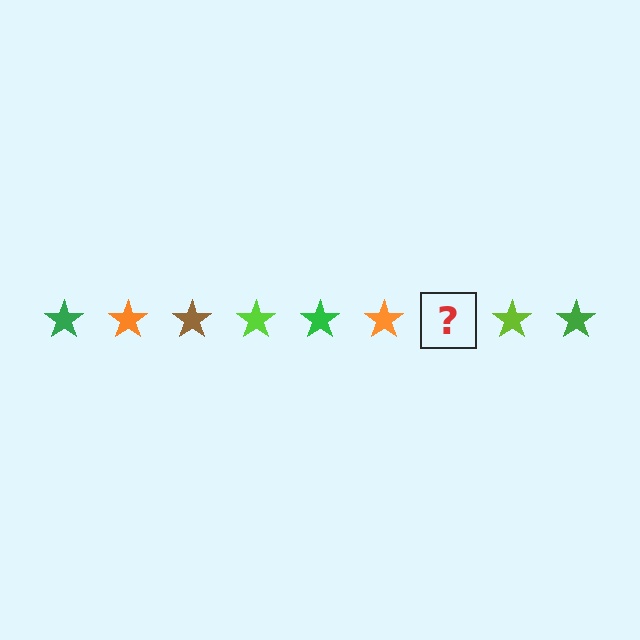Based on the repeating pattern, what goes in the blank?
The blank should be a brown star.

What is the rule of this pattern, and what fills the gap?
The rule is that the pattern cycles through green, orange, brown, lime stars. The gap should be filled with a brown star.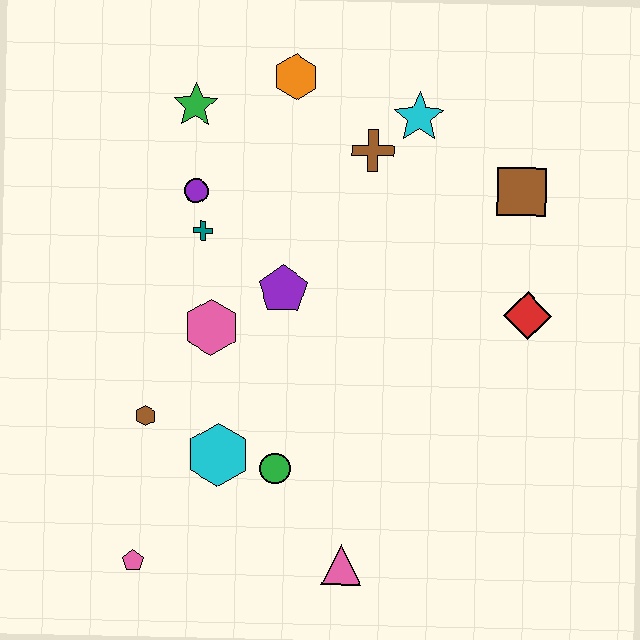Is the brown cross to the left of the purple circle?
No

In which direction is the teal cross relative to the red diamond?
The teal cross is to the left of the red diamond.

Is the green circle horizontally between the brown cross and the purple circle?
Yes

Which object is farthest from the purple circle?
The pink triangle is farthest from the purple circle.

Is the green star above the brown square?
Yes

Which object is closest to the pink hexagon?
The purple pentagon is closest to the pink hexagon.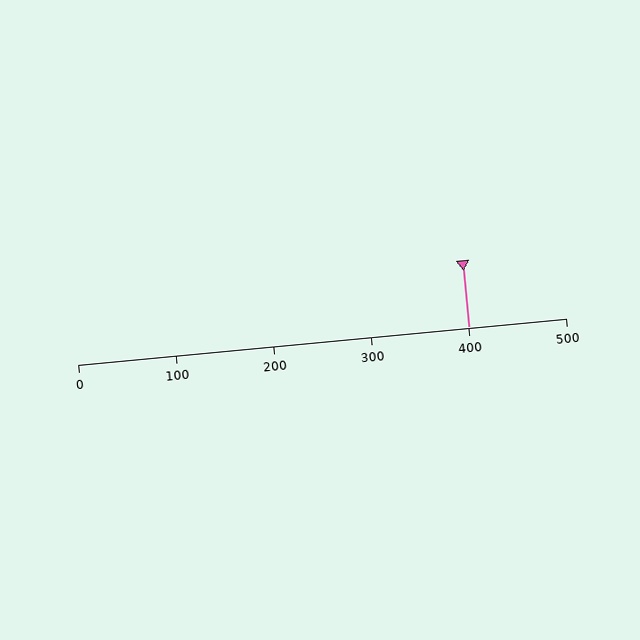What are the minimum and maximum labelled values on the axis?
The axis runs from 0 to 500.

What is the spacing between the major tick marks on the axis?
The major ticks are spaced 100 apart.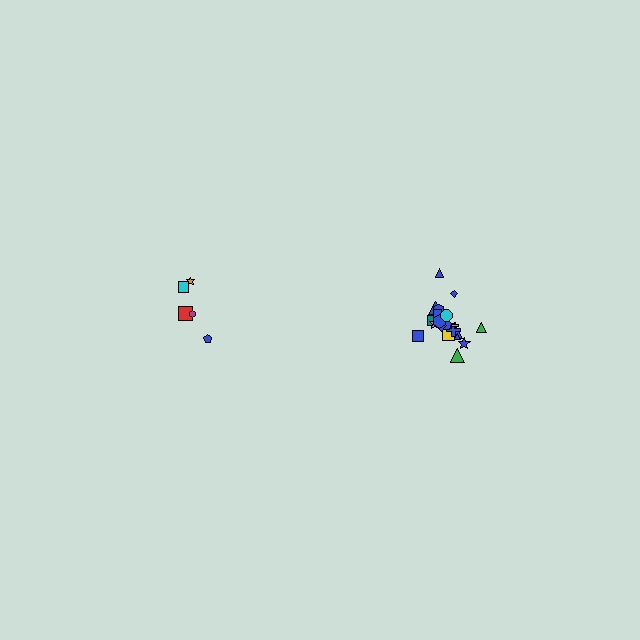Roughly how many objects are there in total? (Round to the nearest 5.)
Roughly 25 objects in total.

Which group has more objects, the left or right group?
The right group.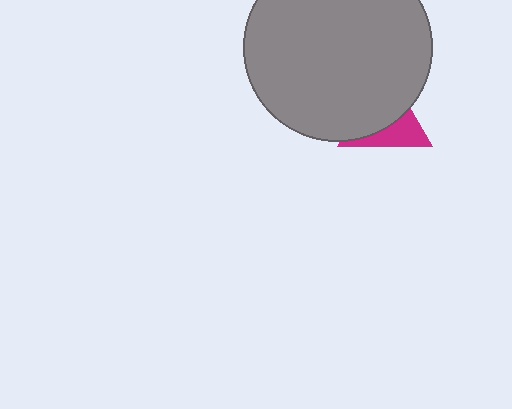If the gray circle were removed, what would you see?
You would see the complete magenta triangle.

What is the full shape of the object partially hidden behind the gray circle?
The partially hidden object is a magenta triangle.